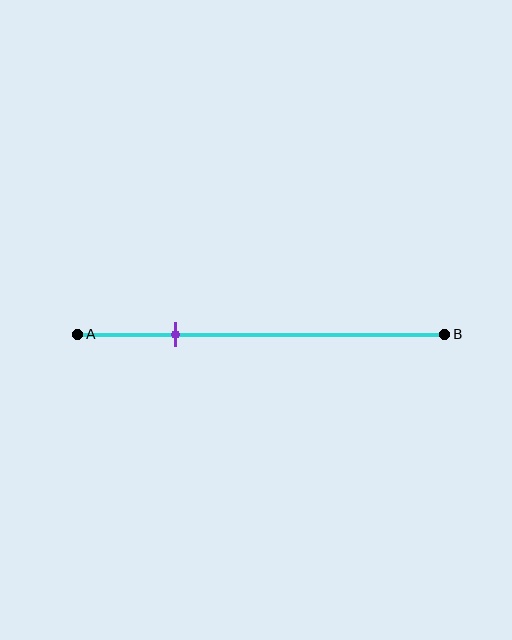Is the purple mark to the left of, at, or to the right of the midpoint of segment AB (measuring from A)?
The purple mark is to the left of the midpoint of segment AB.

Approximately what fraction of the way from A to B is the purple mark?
The purple mark is approximately 25% of the way from A to B.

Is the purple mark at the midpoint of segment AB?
No, the mark is at about 25% from A, not at the 50% midpoint.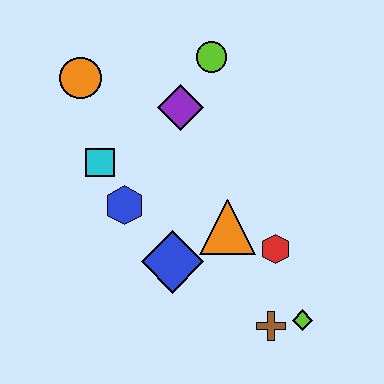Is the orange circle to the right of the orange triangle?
No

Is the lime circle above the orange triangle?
Yes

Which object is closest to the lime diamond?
The brown cross is closest to the lime diamond.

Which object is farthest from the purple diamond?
The lime diamond is farthest from the purple diamond.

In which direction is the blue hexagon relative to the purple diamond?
The blue hexagon is below the purple diamond.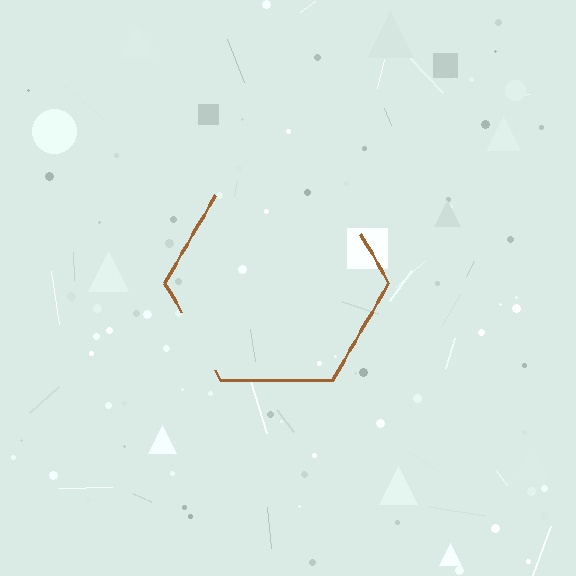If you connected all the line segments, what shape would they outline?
They would outline a hexagon.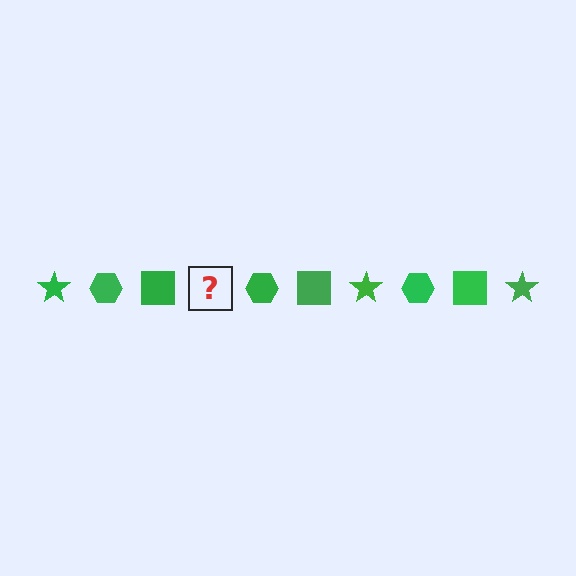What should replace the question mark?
The question mark should be replaced with a green star.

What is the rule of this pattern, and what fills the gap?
The rule is that the pattern cycles through star, hexagon, square shapes in green. The gap should be filled with a green star.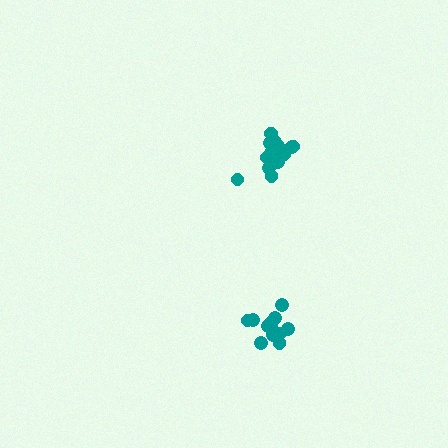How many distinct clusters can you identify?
There are 2 distinct clusters.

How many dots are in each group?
Group 1: 17 dots, Group 2: 13 dots (30 total).